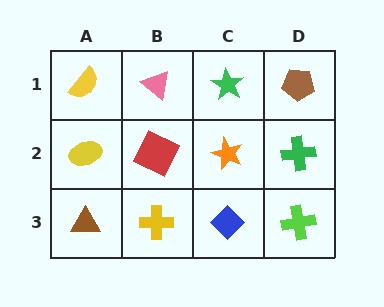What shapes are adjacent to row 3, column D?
A green cross (row 2, column D), a blue diamond (row 3, column C).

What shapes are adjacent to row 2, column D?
A brown pentagon (row 1, column D), a lime cross (row 3, column D), an orange star (row 2, column C).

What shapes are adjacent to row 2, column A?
A yellow semicircle (row 1, column A), a brown triangle (row 3, column A), a red square (row 2, column B).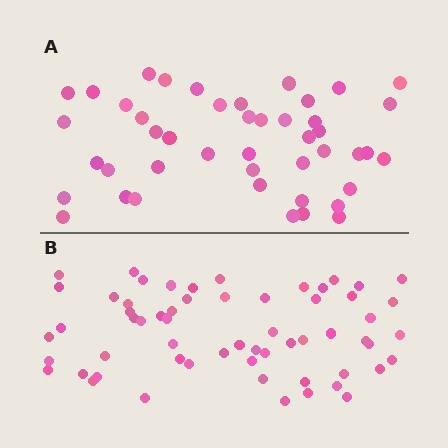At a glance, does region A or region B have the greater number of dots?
Region B (the bottom region) has more dots.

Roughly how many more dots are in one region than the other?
Region B has approximately 15 more dots than region A.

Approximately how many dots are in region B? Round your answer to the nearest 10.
About 60 dots.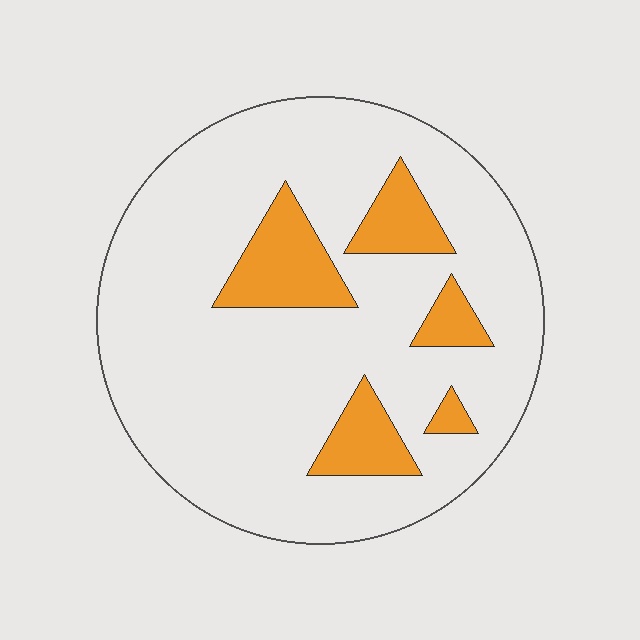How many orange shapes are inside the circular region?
5.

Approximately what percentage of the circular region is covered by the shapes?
Approximately 15%.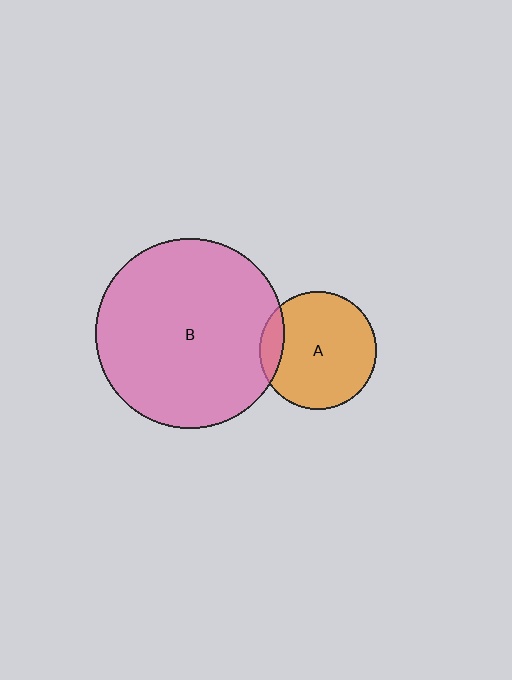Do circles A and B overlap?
Yes.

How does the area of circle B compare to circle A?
Approximately 2.6 times.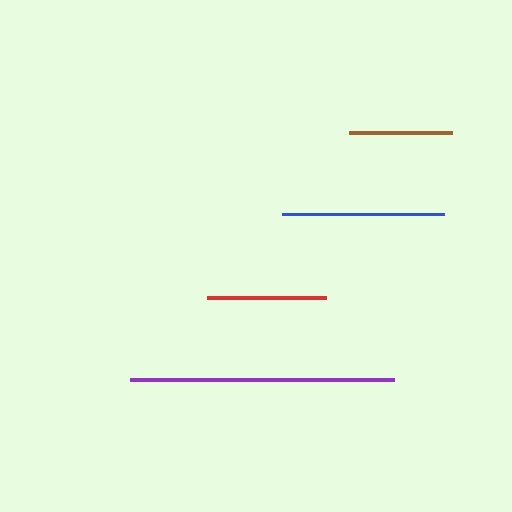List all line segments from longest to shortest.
From longest to shortest: purple, blue, red, brown.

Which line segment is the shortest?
The brown line is the shortest at approximately 103 pixels.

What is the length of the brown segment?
The brown segment is approximately 103 pixels long.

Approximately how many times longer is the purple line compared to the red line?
The purple line is approximately 2.2 times the length of the red line.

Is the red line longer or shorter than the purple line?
The purple line is longer than the red line.